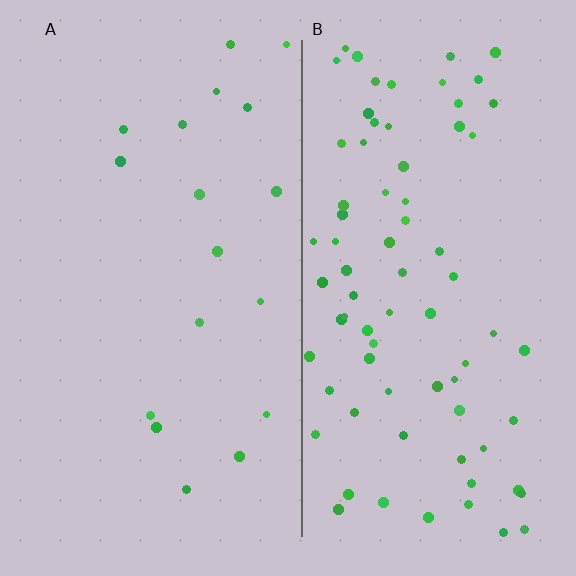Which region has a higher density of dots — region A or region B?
B (the right).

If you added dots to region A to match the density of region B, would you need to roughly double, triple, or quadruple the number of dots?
Approximately quadruple.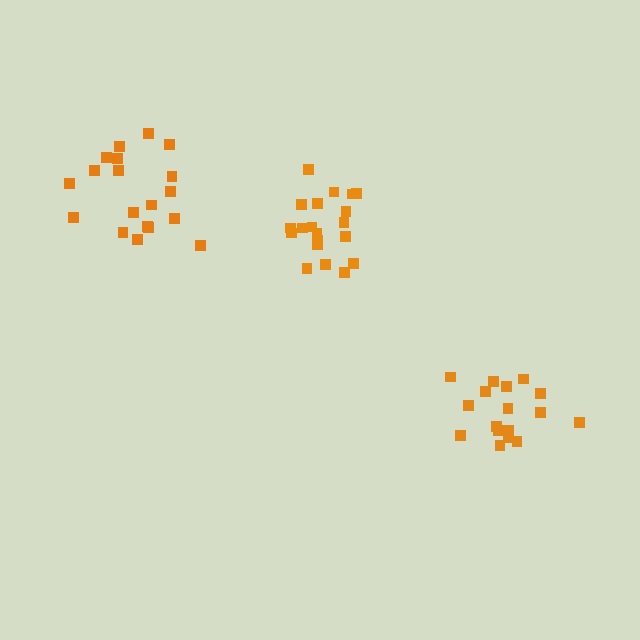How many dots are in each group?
Group 1: 20 dots, Group 2: 19 dots, Group 3: 17 dots (56 total).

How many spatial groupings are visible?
There are 3 spatial groupings.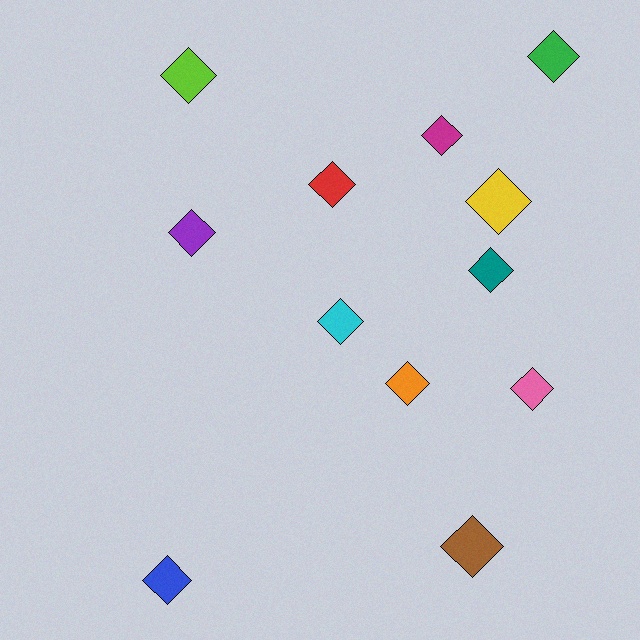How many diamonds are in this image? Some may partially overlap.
There are 12 diamonds.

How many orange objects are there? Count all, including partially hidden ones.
There is 1 orange object.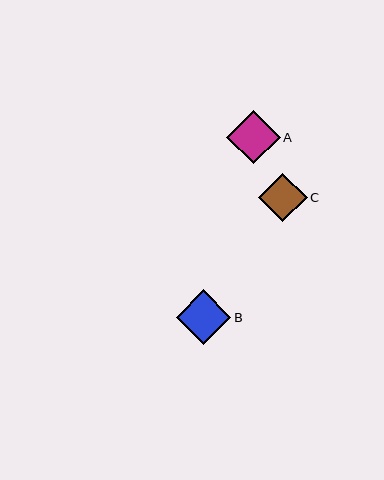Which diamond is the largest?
Diamond B is the largest with a size of approximately 55 pixels.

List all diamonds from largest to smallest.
From largest to smallest: B, A, C.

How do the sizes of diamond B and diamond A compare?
Diamond B and diamond A are approximately the same size.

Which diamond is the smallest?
Diamond C is the smallest with a size of approximately 48 pixels.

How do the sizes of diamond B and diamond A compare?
Diamond B and diamond A are approximately the same size.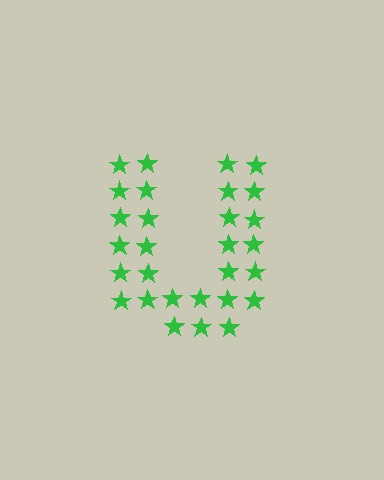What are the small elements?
The small elements are stars.